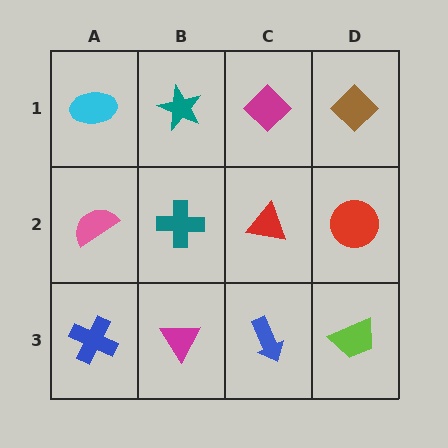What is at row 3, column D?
A lime trapezoid.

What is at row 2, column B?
A teal cross.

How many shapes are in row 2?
4 shapes.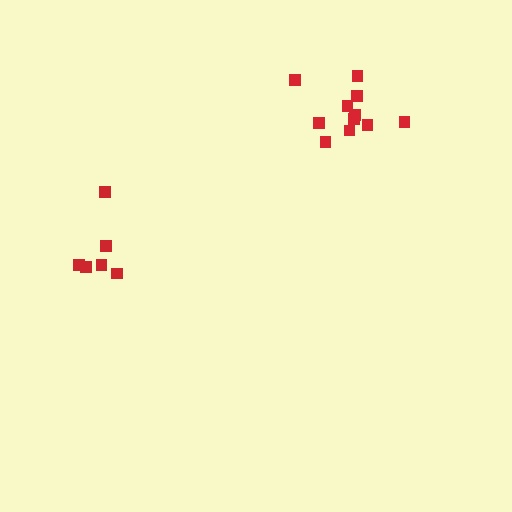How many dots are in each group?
Group 1: 11 dots, Group 2: 6 dots (17 total).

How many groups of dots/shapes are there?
There are 2 groups.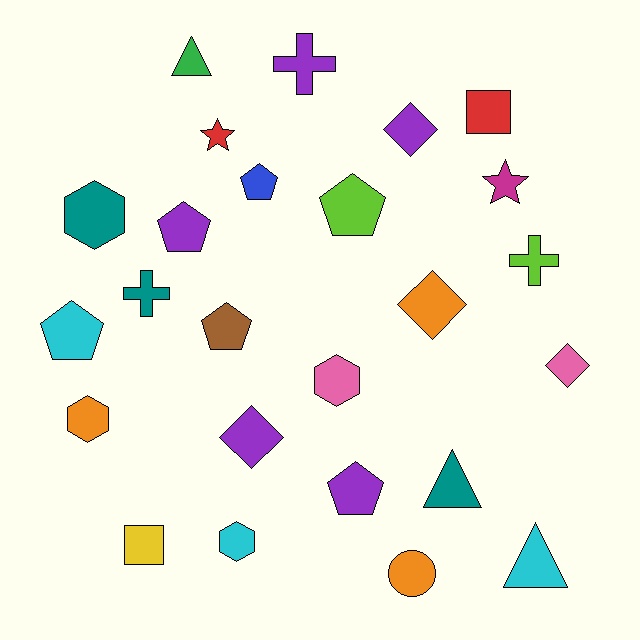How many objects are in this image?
There are 25 objects.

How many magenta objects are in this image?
There is 1 magenta object.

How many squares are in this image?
There are 2 squares.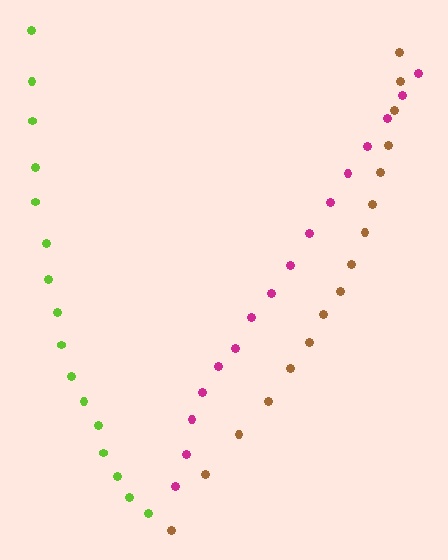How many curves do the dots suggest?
There are 3 distinct paths.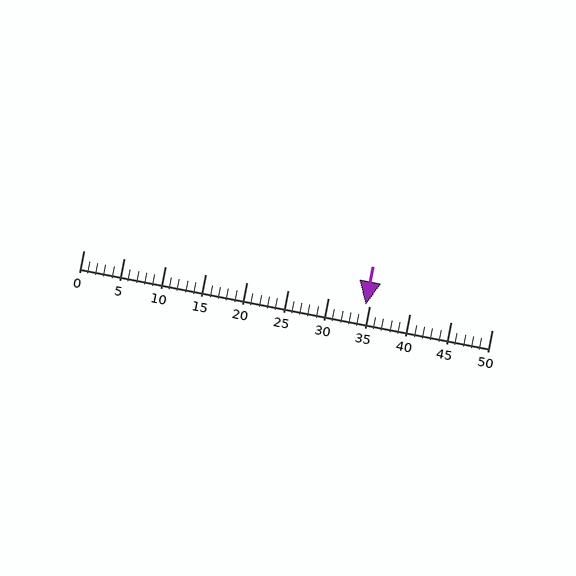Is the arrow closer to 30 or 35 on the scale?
The arrow is closer to 35.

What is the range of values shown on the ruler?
The ruler shows values from 0 to 50.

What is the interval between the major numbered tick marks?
The major tick marks are spaced 5 units apart.